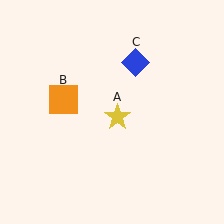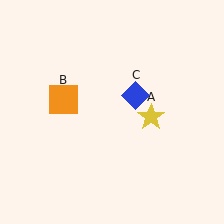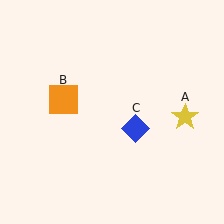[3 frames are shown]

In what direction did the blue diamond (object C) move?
The blue diamond (object C) moved down.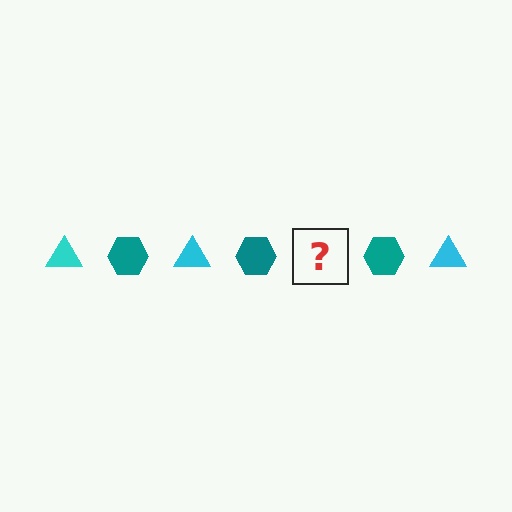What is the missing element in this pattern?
The missing element is a cyan triangle.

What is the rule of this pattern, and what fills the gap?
The rule is that the pattern alternates between cyan triangle and teal hexagon. The gap should be filled with a cyan triangle.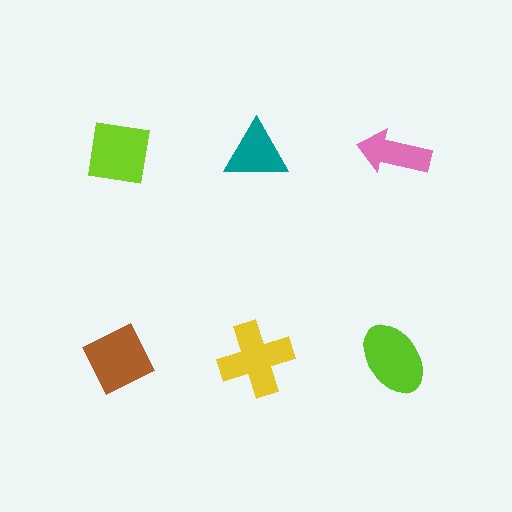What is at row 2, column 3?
A lime ellipse.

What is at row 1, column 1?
A lime square.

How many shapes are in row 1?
3 shapes.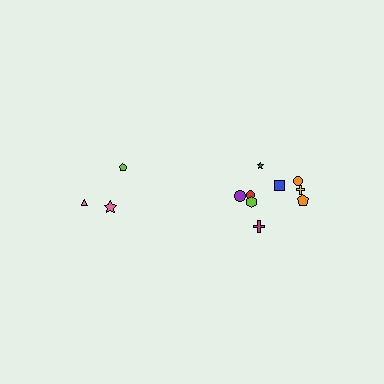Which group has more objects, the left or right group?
The right group.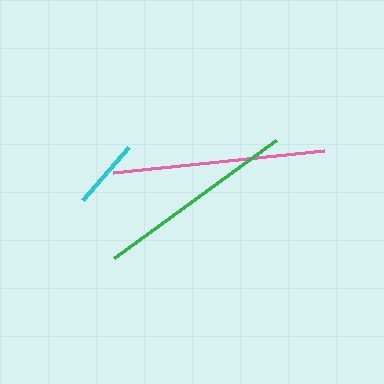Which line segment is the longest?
The pink line is the longest at approximately 211 pixels.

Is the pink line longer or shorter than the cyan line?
The pink line is longer than the cyan line.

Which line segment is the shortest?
The cyan line is the shortest at approximately 70 pixels.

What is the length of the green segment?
The green segment is approximately 201 pixels long.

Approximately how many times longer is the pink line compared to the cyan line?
The pink line is approximately 3.0 times the length of the cyan line.